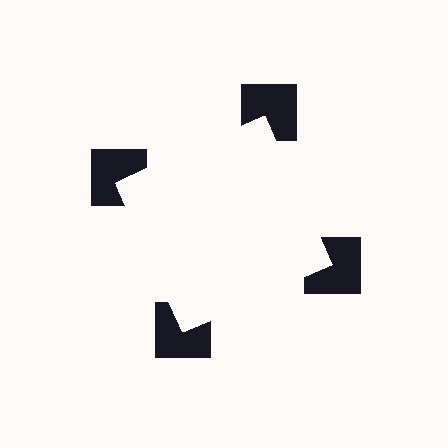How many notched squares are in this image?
There are 4 — one at each vertex of the illusory square.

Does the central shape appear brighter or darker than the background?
It typically appears slightly brighter than the background, even though no actual brightness change is drawn.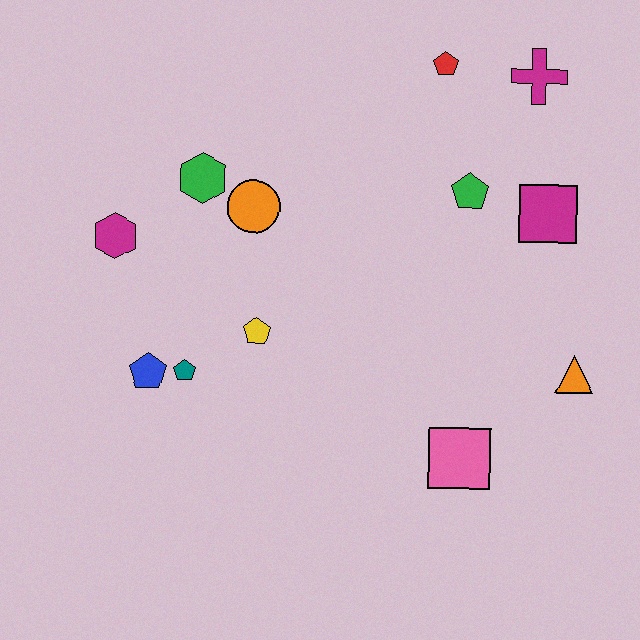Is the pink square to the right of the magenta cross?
No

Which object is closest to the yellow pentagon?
The teal pentagon is closest to the yellow pentagon.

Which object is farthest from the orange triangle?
The magenta hexagon is farthest from the orange triangle.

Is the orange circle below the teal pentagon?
No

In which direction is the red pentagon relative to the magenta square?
The red pentagon is above the magenta square.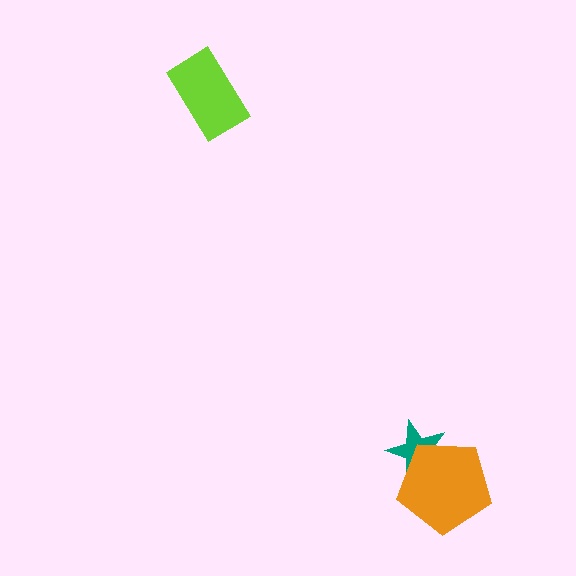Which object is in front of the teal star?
The orange pentagon is in front of the teal star.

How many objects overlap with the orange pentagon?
1 object overlaps with the orange pentagon.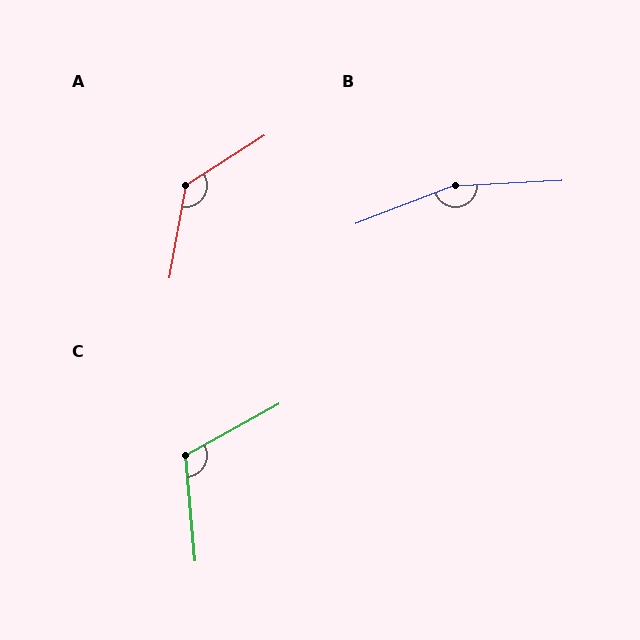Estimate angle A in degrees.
Approximately 133 degrees.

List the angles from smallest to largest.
C (114°), A (133°), B (162°).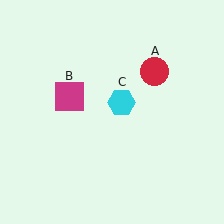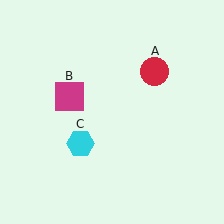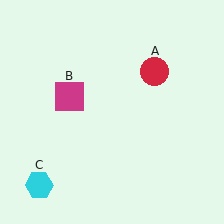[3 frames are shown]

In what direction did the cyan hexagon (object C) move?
The cyan hexagon (object C) moved down and to the left.